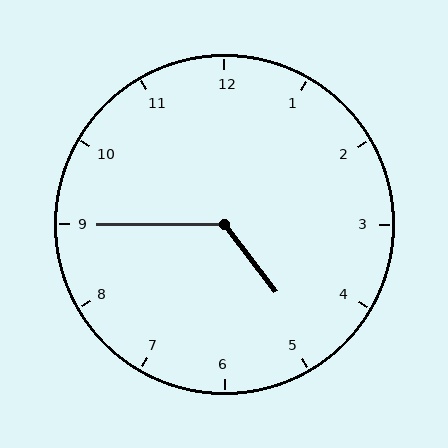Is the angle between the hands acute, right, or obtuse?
It is obtuse.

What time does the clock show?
4:45.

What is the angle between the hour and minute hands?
Approximately 128 degrees.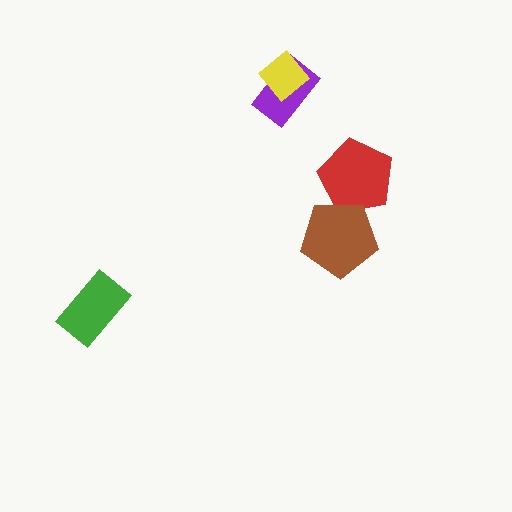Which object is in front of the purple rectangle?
The yellow diamond is in front of the purple rectangle.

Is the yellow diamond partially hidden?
No, no other shape covers it.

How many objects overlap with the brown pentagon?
1 object overlaps with the brown pentagon.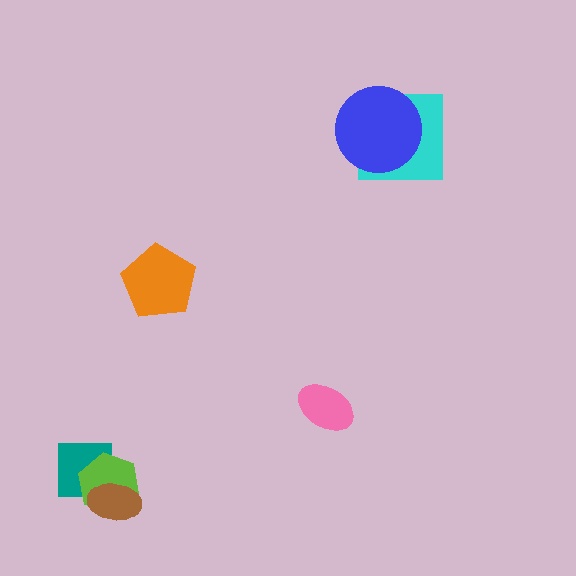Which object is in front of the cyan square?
The blue circle is in front of the cyan square.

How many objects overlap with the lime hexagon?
2 objects overlap with the lime hexagon.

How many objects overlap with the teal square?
2 objects overlap with the teal square.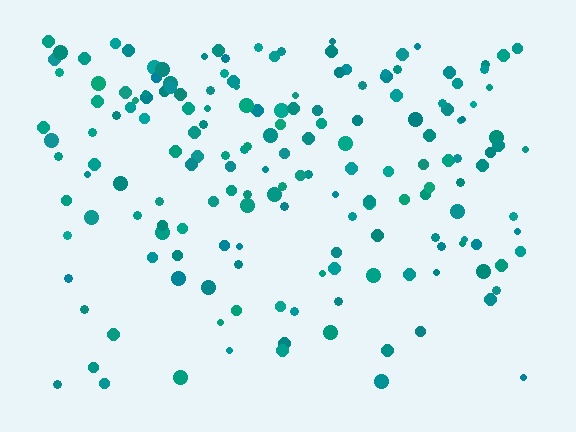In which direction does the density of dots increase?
From bottom to top, with the top side densest.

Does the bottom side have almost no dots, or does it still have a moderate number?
Still a moderate number, just noticeably fewer than the top.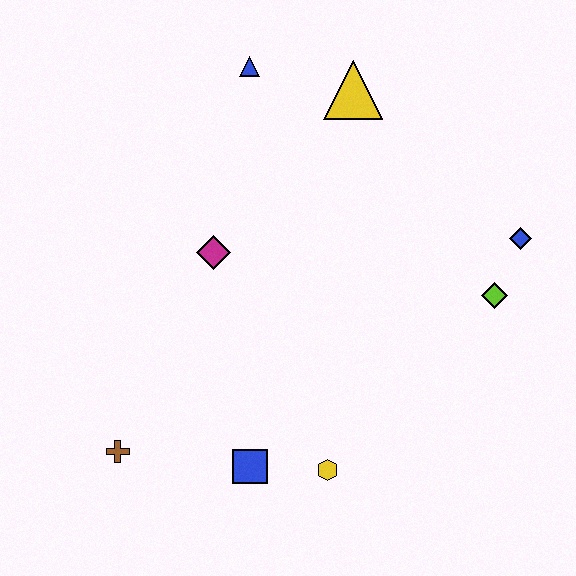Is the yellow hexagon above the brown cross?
No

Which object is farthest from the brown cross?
The blue diamond is farthest from the brown cross.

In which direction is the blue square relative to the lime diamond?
The blue square is to the left of the lime diamond.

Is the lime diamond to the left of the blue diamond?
Yes